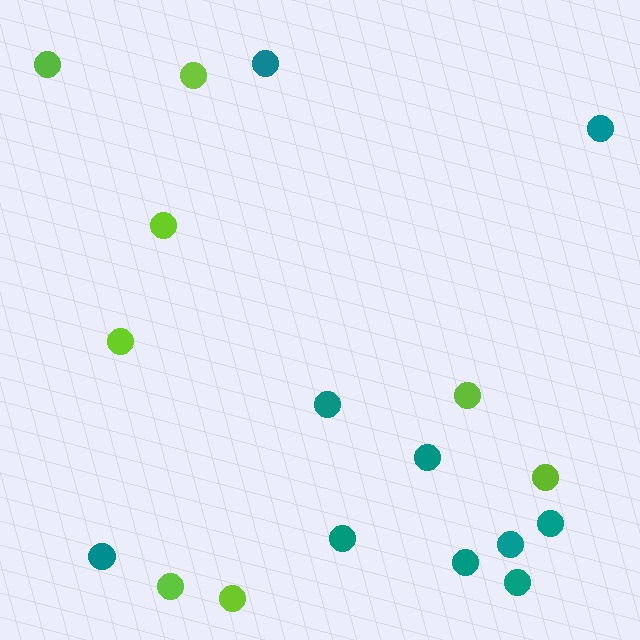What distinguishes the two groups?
There are 2 groups: one group of teal circles (10) and one group of lime circles (8).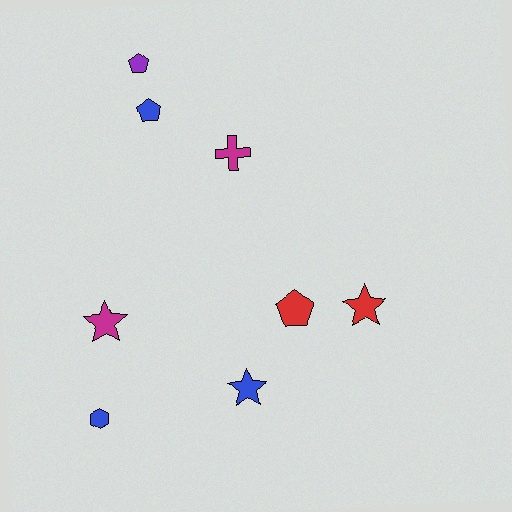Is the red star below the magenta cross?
Yes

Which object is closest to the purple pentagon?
The blue pentagon is closest to the purple pentagon.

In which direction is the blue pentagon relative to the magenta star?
The blue pentagon is above the magenta star.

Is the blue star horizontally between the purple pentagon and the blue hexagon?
No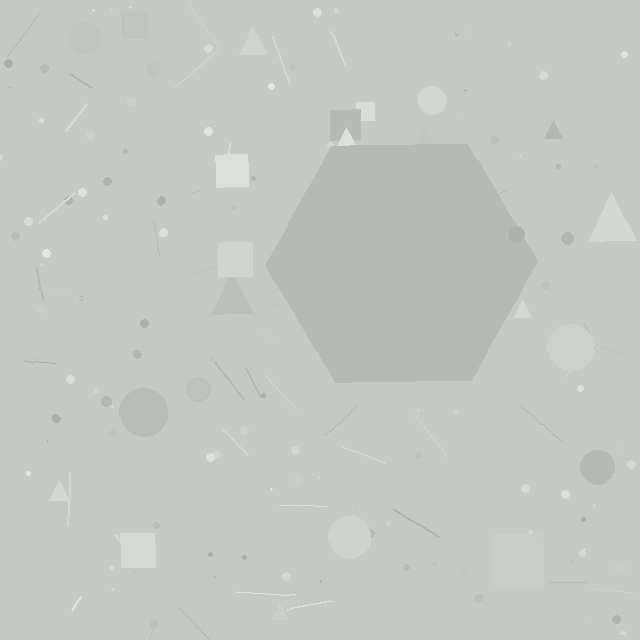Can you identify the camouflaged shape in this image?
The camouflaged shape is a hexagon.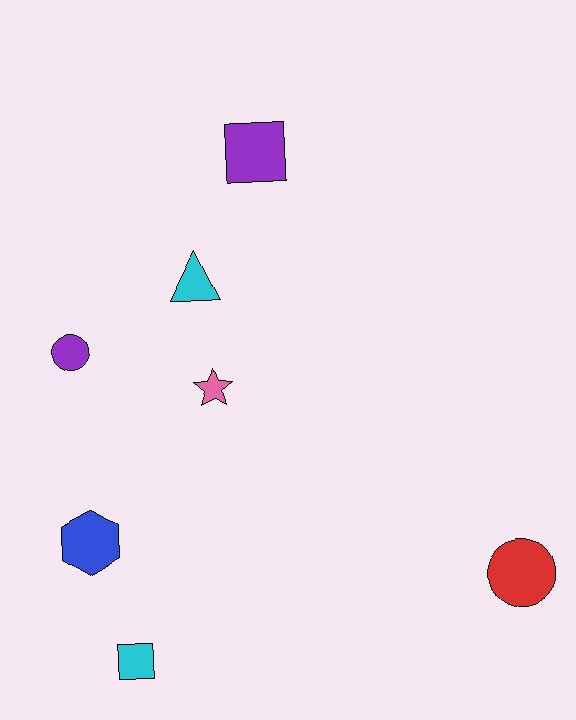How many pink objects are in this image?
There is 1 pink object.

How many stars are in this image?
There is 1 star.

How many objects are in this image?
There are 7 objects.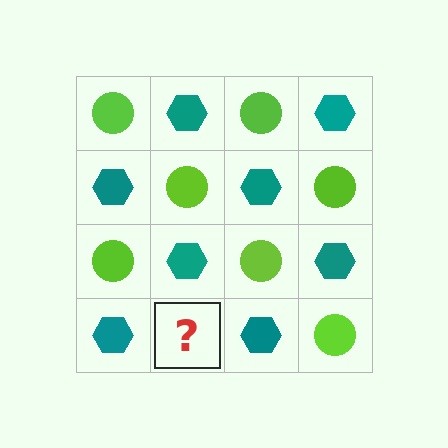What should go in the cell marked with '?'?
The missing cell should contain a lime circle.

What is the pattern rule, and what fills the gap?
The rule is that it alternates lime circle and teal hexagon in a checkerboard pattern. The gap should be filled with a lime circle.